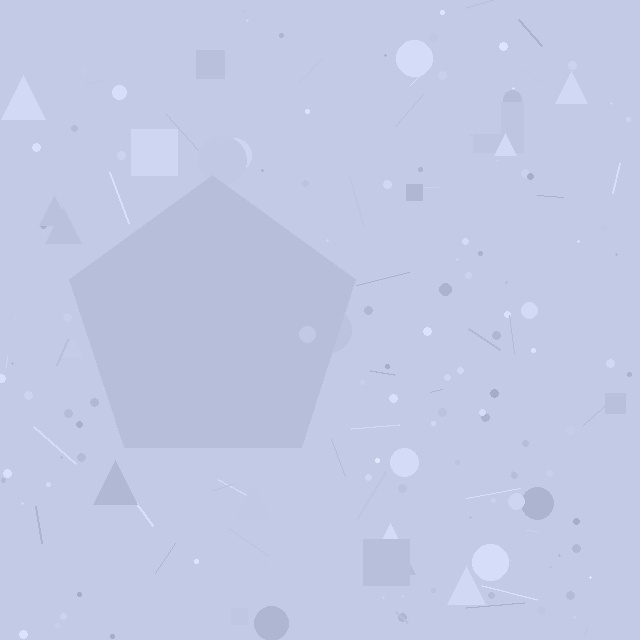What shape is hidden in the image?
A pentagon is hidden in the image.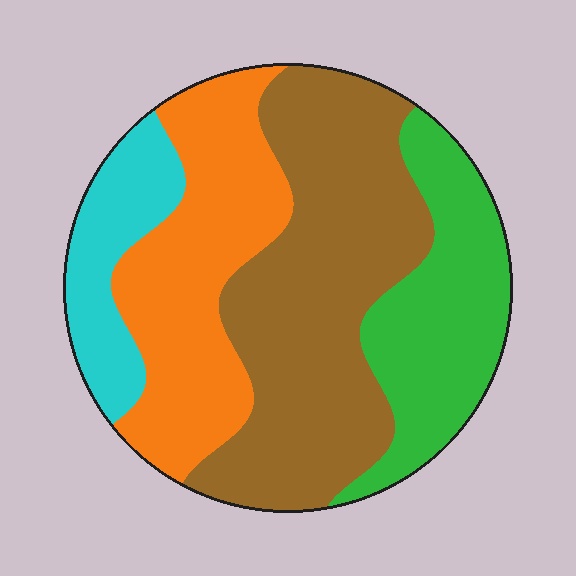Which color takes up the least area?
Cyan, at roughly 10%.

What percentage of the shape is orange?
Orange takes up about one quarter (1/4) of the shape.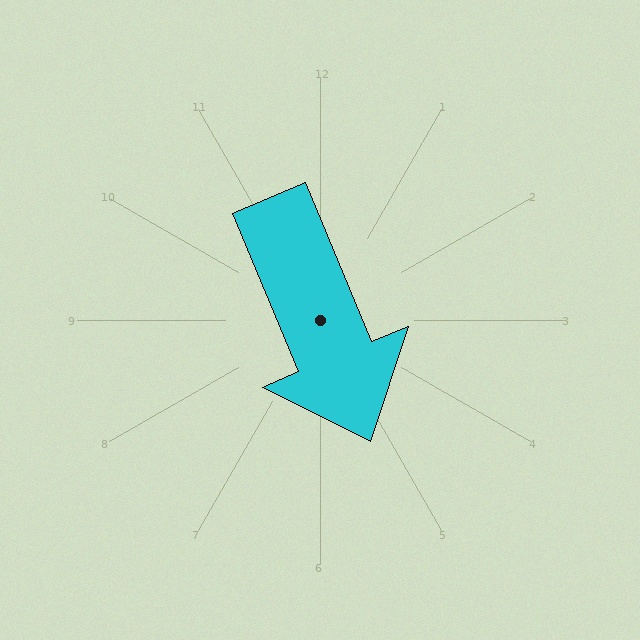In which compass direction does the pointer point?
Southeast.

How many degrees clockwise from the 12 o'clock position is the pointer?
Approximately 157 degrees.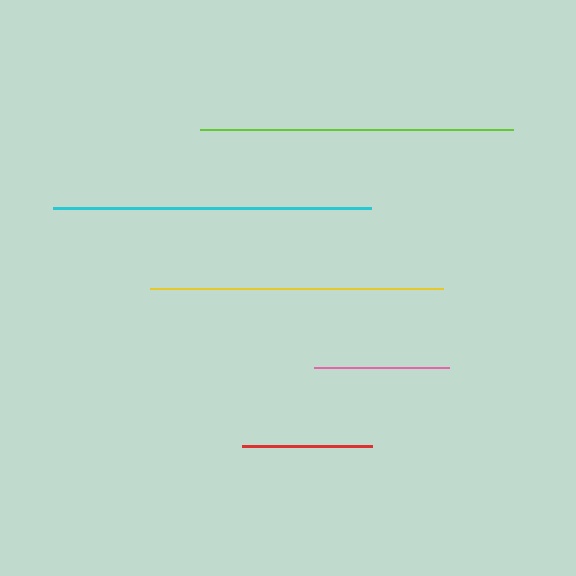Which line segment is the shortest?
The red line is the shortest at approximately 130 pixels.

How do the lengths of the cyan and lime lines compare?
The cyan and lime lines are approximately the same length.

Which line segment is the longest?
The cyan line is the longest at approximately 318 pixels.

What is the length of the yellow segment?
The yellow segment is approximately 293 pixels long.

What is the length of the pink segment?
The pink segment is approximately 135 pixels long.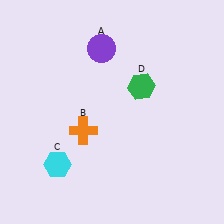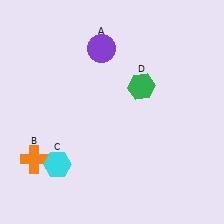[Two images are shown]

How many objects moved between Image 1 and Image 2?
1 object moved between the two images.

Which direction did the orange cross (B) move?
The orange cross (B) moved left.